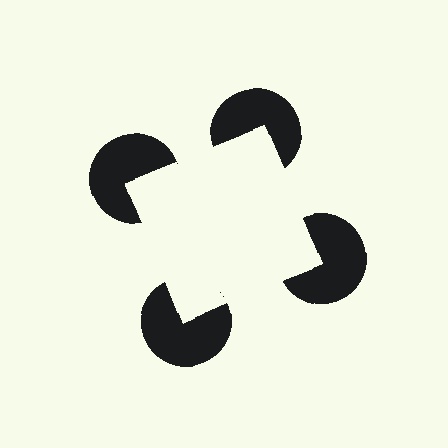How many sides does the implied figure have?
4 sides.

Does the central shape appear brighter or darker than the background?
It typically appears slightly brighter than the background, even though no actual brightness change is drawn.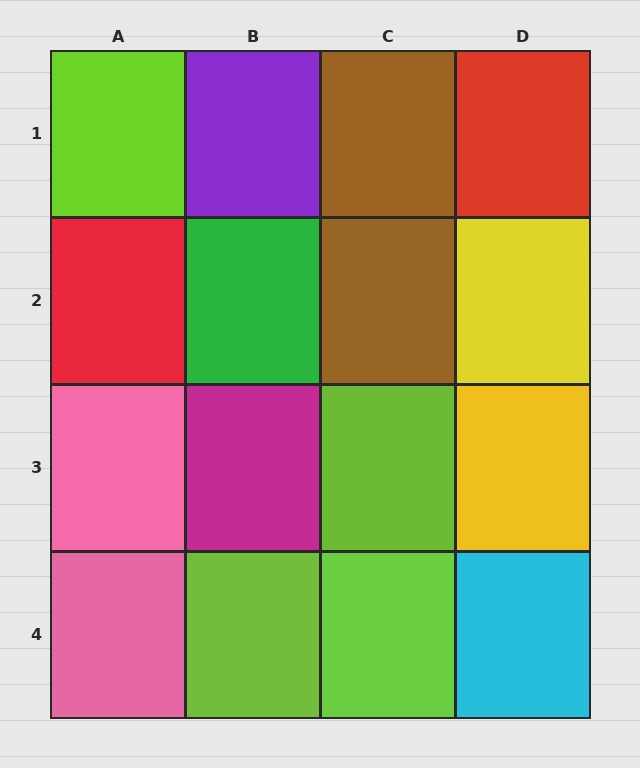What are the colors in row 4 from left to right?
Pink, lime, lime, cyan.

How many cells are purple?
1 cell is purple.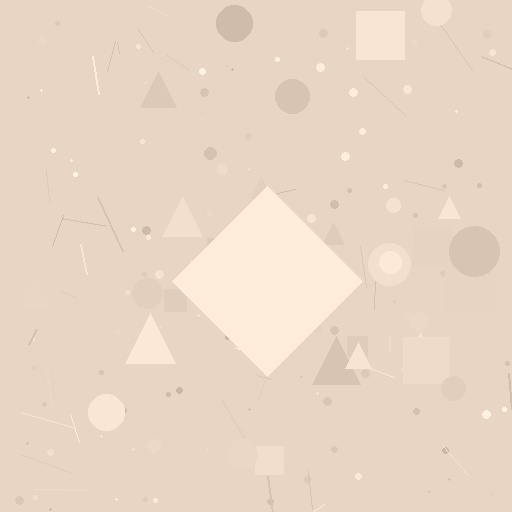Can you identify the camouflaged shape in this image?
The camouflaged shape is a diamond.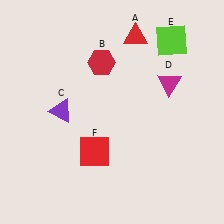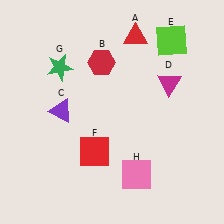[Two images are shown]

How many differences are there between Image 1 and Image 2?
There are 2 differences between the two images.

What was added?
A green star (G), a pink square (H) were added in Image 2.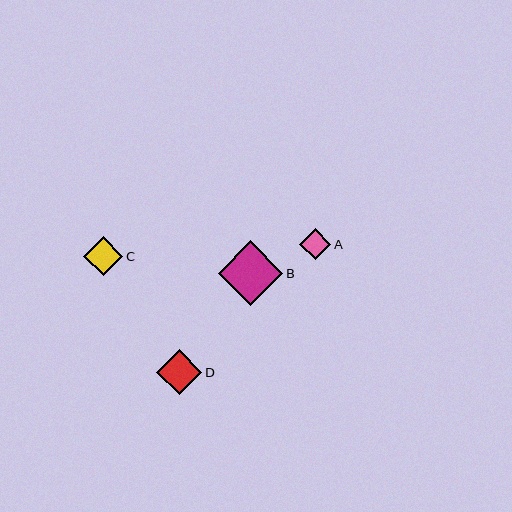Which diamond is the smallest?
Diamond A is the smallest with a size of approximately 31 pixels.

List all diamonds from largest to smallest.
From largest to smallest: B, D, C, A.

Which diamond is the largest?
Diamond B is the largest with a size of approximately 64 pixels.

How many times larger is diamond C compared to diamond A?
Diamond C is approximately 1.3 times the size of diamond A.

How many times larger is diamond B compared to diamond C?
Diamond B is approximately 1.6 times the size of diamond C.